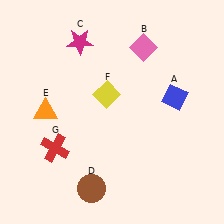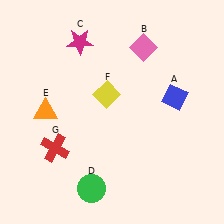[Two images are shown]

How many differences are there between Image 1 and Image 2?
There is 1 difference between the two images.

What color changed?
The circle (D) changed from brown in Image 1 to green in Image 2.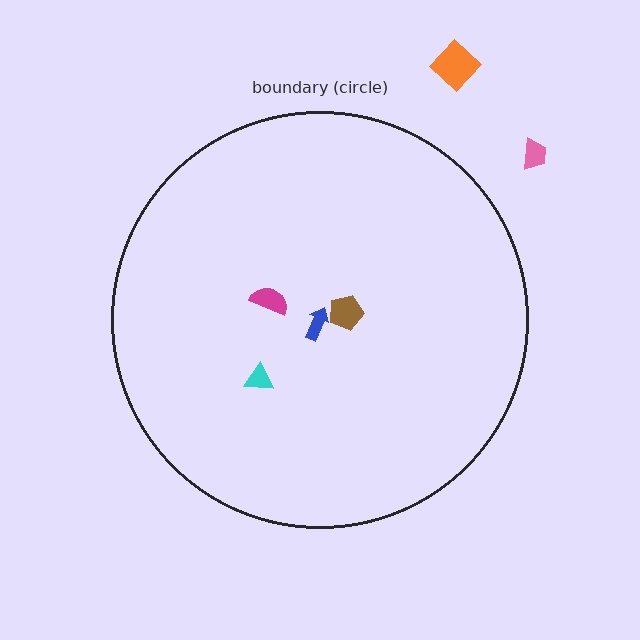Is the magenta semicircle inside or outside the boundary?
Inside.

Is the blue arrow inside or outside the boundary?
Inside.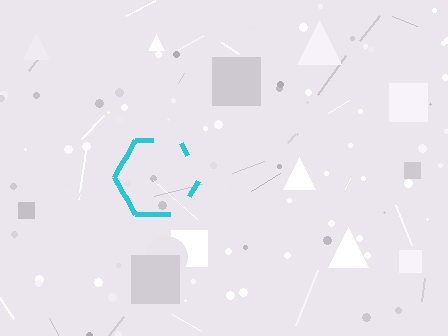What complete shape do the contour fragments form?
The contour fragments form a hexagon.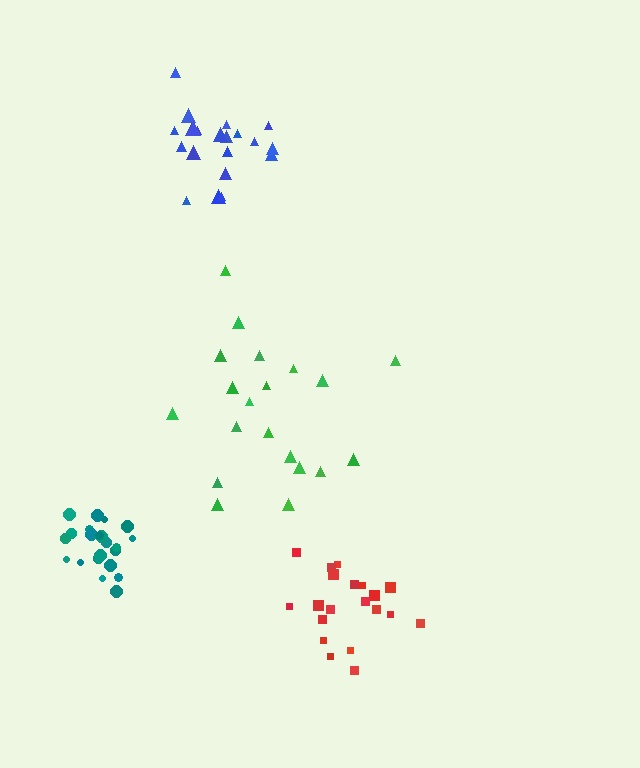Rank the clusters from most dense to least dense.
teal, red, blue, green.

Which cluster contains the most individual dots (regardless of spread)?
Teal (23).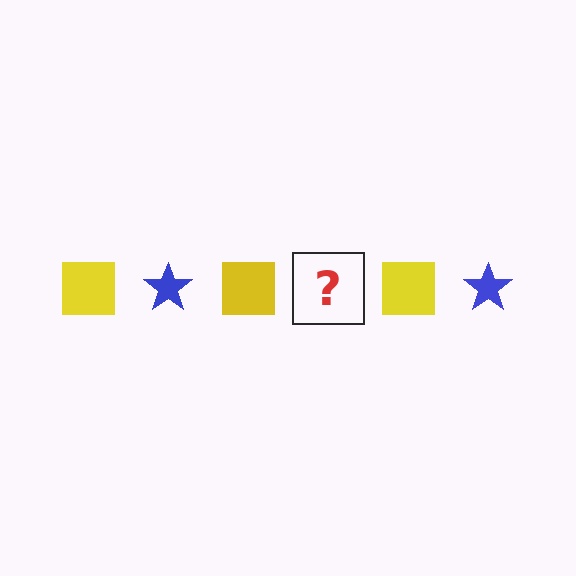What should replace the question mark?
The question mark should be replaced with a blue star.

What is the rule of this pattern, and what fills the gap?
The rule is that the pattern alternates between yellow square and blue star. The gap should be filled with a blue star.